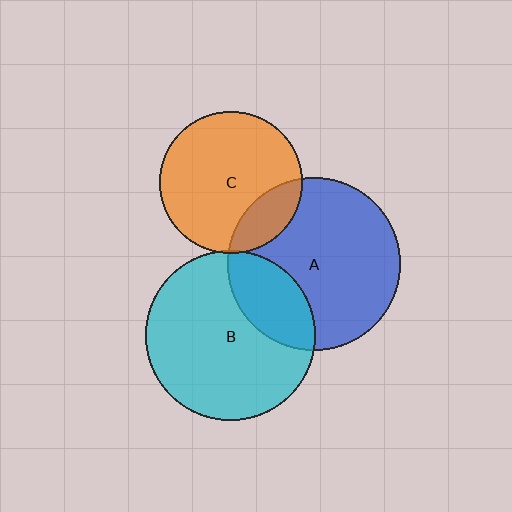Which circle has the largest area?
Circle A (blue).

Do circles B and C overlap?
Yes.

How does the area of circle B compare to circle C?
Approximately 1.4 times.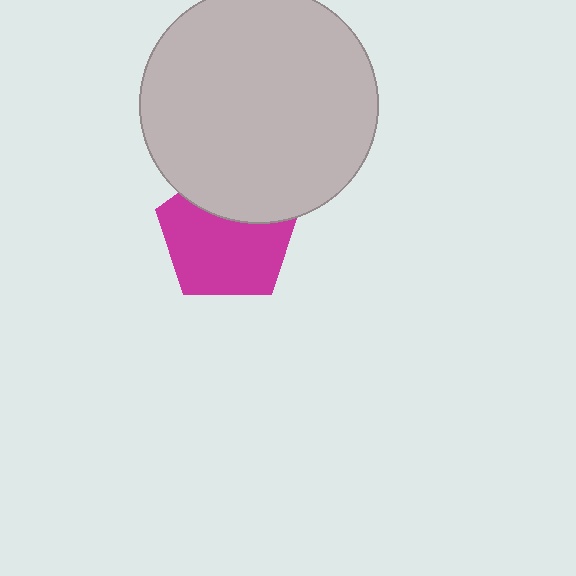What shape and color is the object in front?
The object in front is a light gray circle.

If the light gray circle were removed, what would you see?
You would see the complete magenta pentagon.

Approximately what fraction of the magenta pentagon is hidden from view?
Roughly 32% of the magenta pentagon is hidden behind the light gray circle.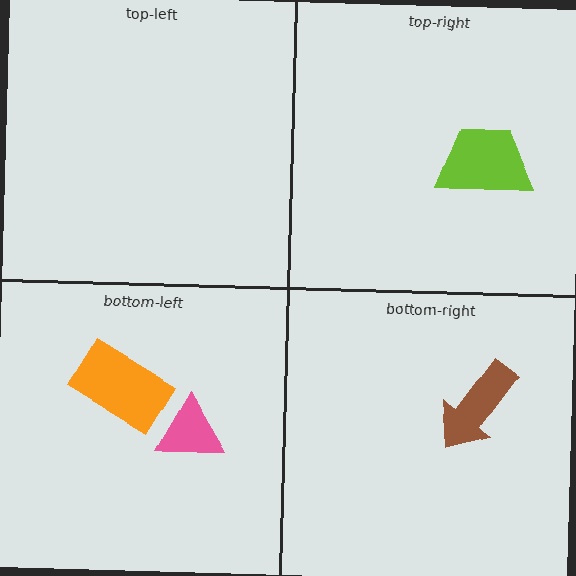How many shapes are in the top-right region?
1.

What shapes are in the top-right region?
The lime trapezoid.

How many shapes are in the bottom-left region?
2.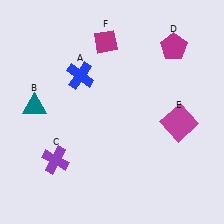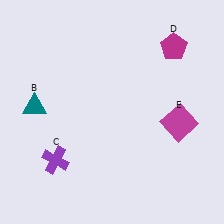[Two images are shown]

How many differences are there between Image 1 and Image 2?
There are 2 differences between the two images.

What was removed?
The blue cross (A), the magenta diamond (F) were removed in Image 2.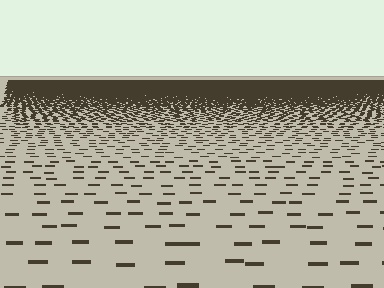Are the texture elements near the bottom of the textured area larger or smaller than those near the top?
Larger. Near the bottom, elements are closer to the viewer and appear at a bigger on-screen size.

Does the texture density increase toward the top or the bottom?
Density increases toward the top.